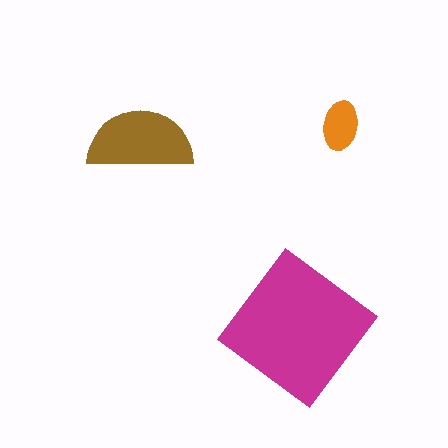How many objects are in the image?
There are 3 objects in the image.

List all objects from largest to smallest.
The magenta diamond, the brown semicircle, the orange ellipse.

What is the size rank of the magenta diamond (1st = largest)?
1st.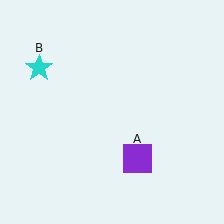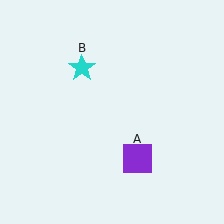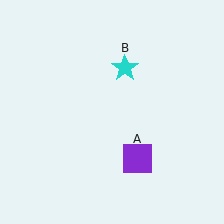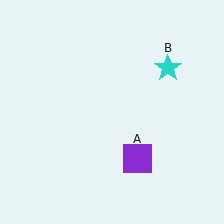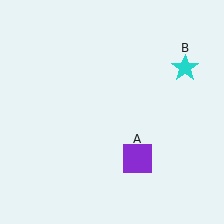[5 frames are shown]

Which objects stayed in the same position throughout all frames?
Purple square (object A) remained stationary.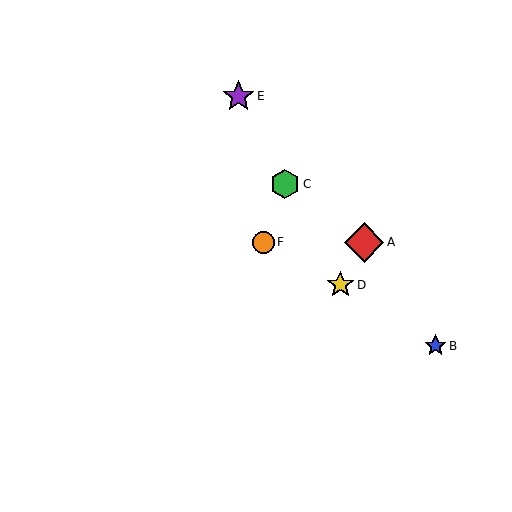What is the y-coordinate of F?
Object F is at y≈242.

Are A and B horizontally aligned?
No, A is at y≈242 and B is at y≈346.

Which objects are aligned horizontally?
Objects A, F are aligned horizontally.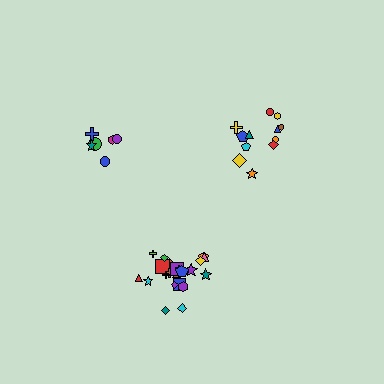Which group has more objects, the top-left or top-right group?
The top-right group.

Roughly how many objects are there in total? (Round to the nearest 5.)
Roughly 40 objects in total.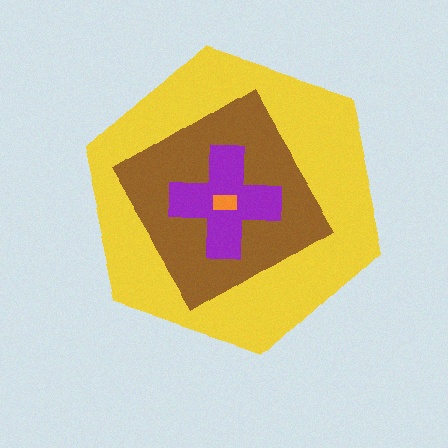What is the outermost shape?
The yellow hexagon.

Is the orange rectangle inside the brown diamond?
Yes.